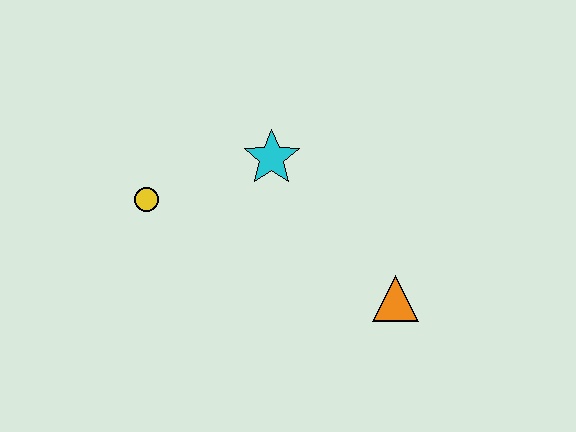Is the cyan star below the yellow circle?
No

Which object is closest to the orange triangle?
The cyan star is closest to the orange triangle.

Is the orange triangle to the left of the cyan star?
No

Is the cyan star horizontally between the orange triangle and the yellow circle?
Yes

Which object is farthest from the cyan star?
The orange triangle is farthest from the cyan star.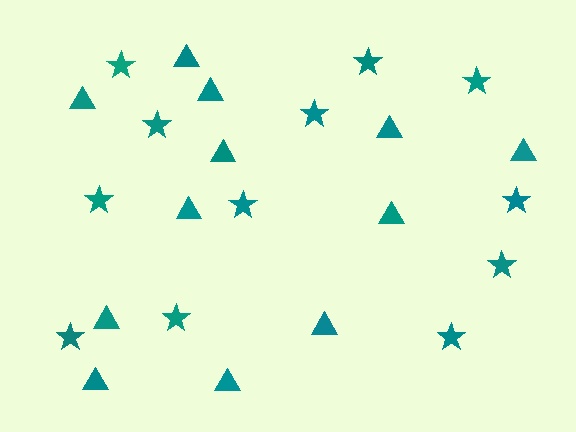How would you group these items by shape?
There are 2 groups: one group of triangles (12) and one group of stars (12).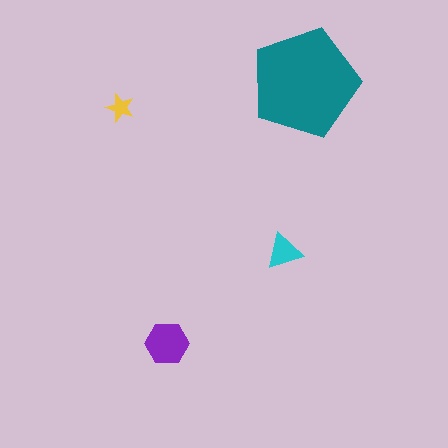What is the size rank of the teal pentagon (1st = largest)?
1st.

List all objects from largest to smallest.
The teal pentagon, the purple hexagon, the cyan triangle, the yellow star.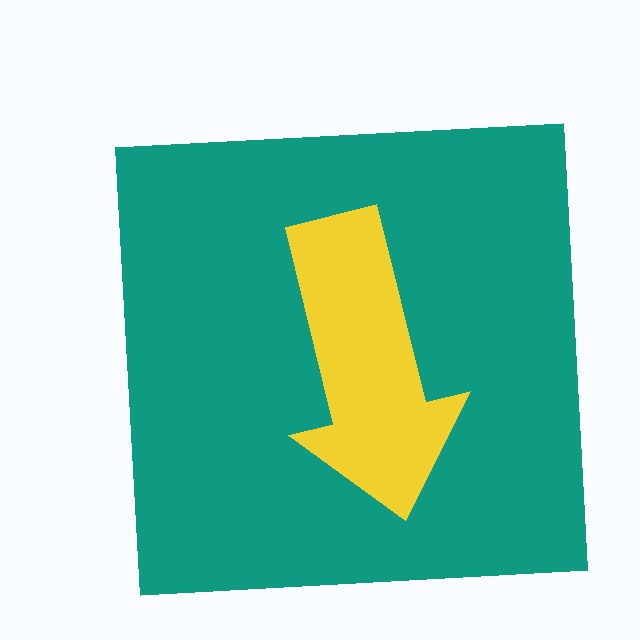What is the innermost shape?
The yellow arrow.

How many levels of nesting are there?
2.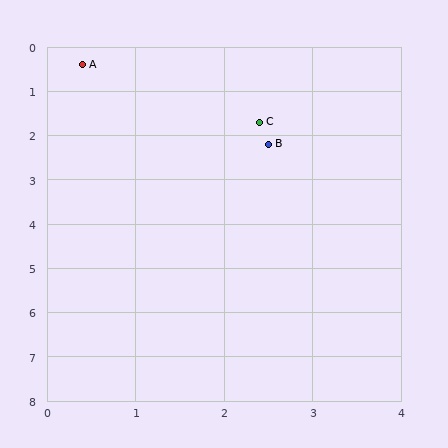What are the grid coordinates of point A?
Point A is at approximately (0.4, 0.4).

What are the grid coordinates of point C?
Point C is at approximately (2.4, 1.7).